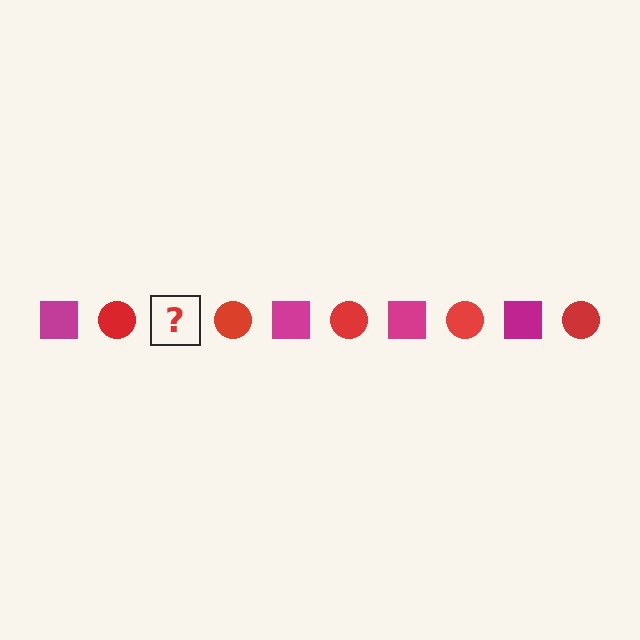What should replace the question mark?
The question mark should be replaced with a magenta square.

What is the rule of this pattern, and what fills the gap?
The rule is that the pattern alternates between magenta square and red circle. The gap should be filled with a magenta square.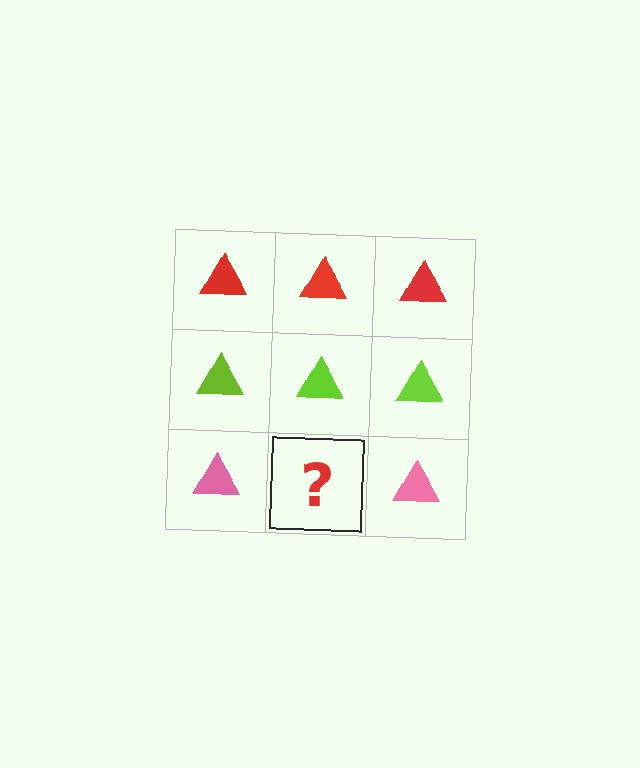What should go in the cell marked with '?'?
The missing cell should contain a pink triangle.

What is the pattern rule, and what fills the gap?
The rule is that each row has a consistent color. The gap should be filled with a pink triangle.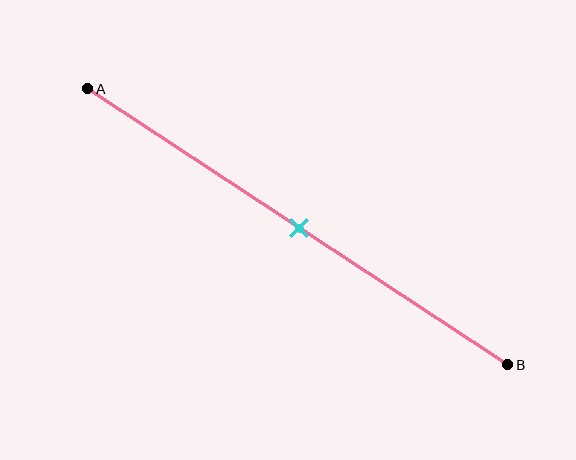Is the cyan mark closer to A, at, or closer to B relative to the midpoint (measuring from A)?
The cyan mark is approximately at the midpoint of segment AB.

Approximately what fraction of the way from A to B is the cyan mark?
The cyan mark is approximately 50% of the way from A to B.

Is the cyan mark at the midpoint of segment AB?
Yes, the mark is approximately at the midpoint.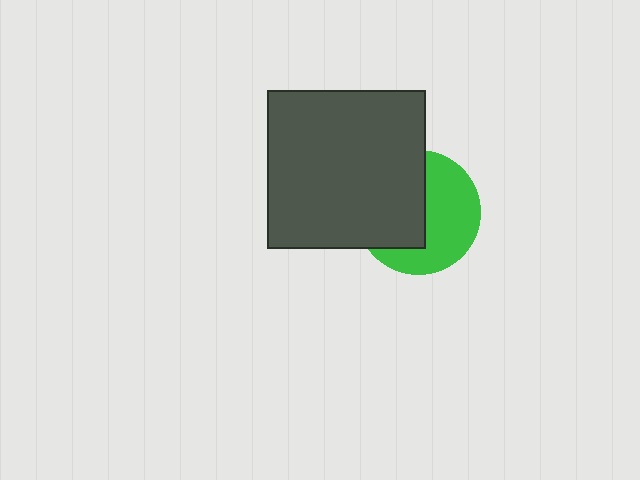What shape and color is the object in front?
The object in front is a dark gray square.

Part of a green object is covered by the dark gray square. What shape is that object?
It is a circle.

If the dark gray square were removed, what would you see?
You would see the complete green circle.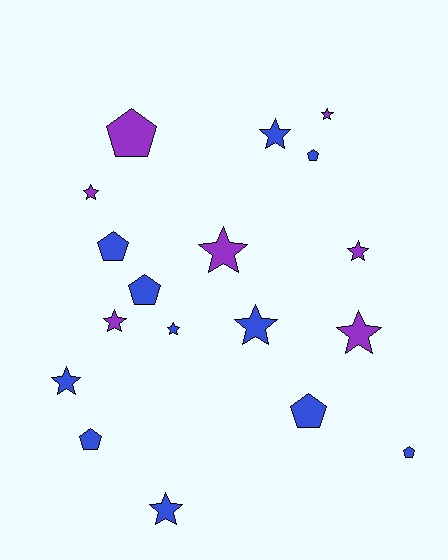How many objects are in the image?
There are 18 objects.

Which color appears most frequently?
Blue, with 11 objects.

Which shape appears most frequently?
Star, with 11 objects.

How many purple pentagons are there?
There is 1 purple pentagon.